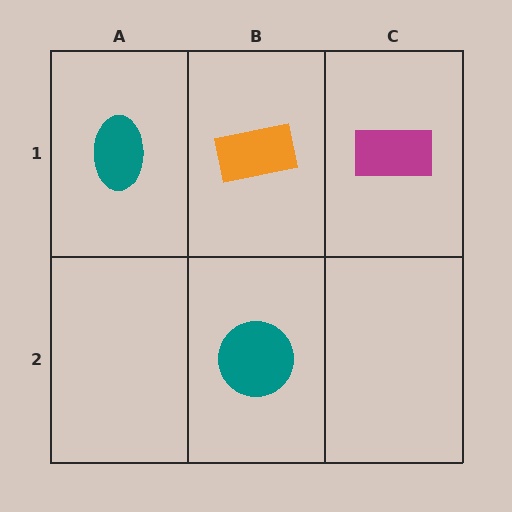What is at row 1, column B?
An orange rectangle.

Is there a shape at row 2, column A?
No, that cell is empty.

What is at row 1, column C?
A magenta rectangle.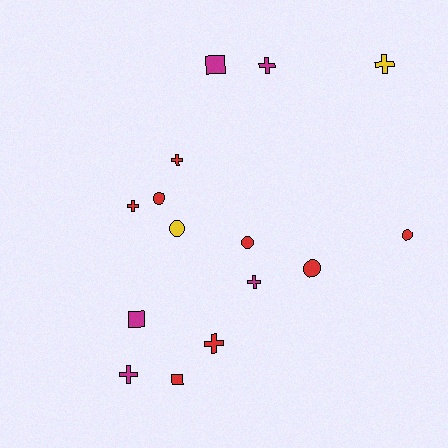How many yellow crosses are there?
There is 1 yellow cross.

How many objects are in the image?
There are 15 objects.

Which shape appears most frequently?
Cross, with 7 objects.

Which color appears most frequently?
Red, with 8 objects.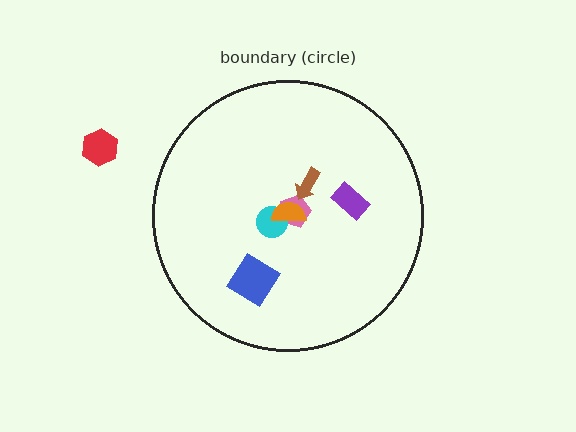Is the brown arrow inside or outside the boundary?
Inside.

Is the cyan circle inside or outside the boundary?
Inside.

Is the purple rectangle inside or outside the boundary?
Inside.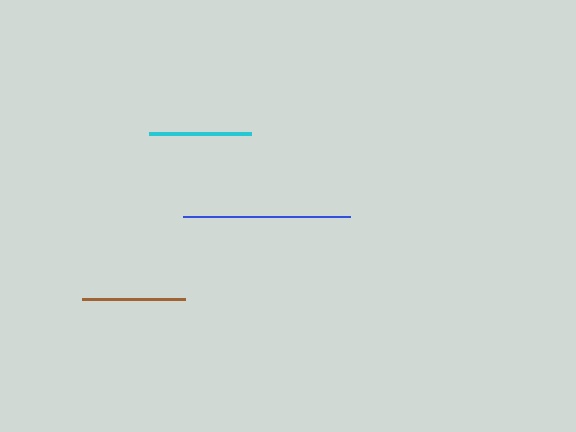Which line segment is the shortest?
The cyan line is the shortest at approximately 102 pixels.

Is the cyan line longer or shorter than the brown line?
The brown line is longer than the cyan line.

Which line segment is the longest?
The blue line is the longest at approximately 167 pixels.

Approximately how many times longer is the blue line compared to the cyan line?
The blue line is approximately 1.6 times the length of the cyan line.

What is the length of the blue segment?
The blue segment is approximately 167 pixels long.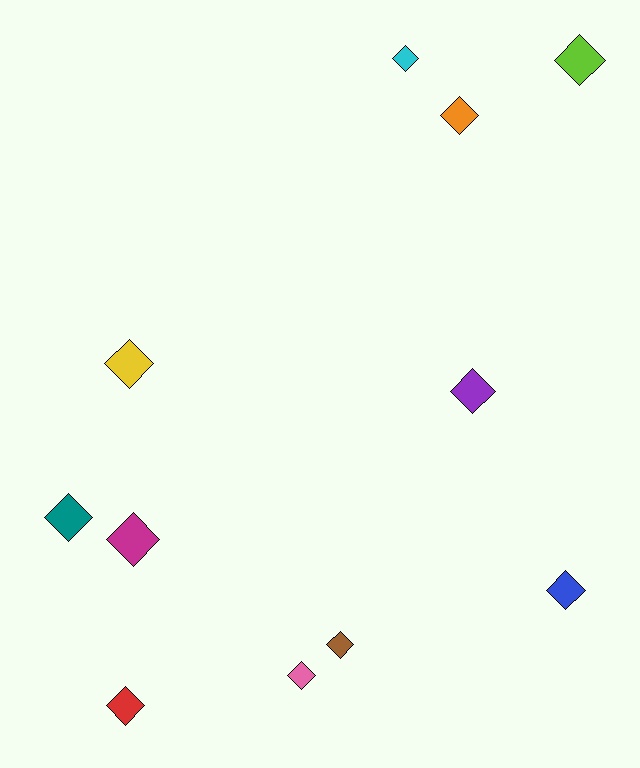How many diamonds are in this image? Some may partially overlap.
There are 11 diamonds.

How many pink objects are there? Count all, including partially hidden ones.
There is 1 pink object.